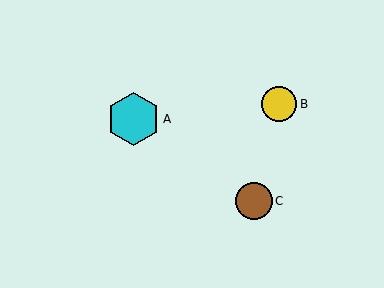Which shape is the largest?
The cyan hexagon (labeled A) is the largest.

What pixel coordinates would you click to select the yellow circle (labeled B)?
Click at (279, 104) to select the yellow circle B.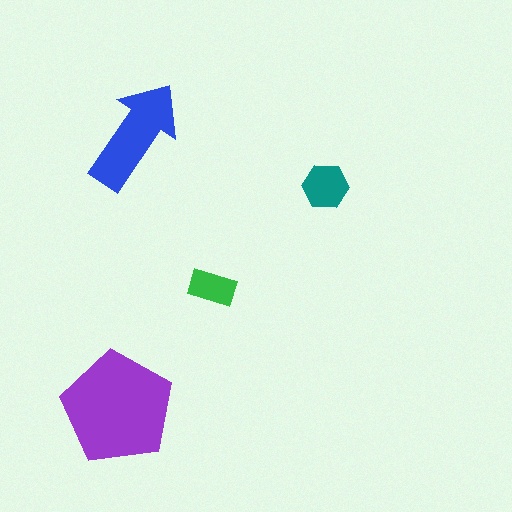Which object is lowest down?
The purple pentagon is bottommost.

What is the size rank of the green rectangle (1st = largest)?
4th.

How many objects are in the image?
There are 4 objects in the image.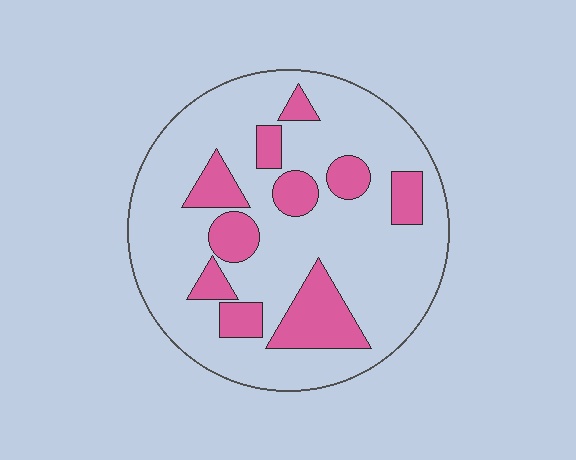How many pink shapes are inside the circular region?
10.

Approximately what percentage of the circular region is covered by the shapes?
Approximately 25%.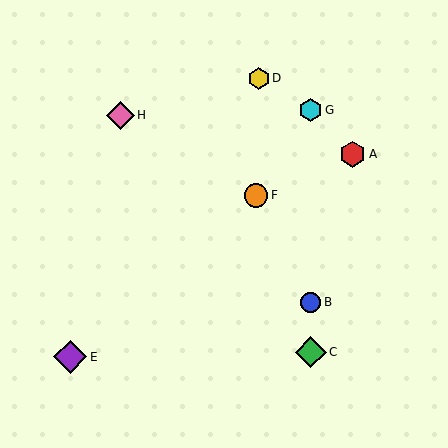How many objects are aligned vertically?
3 objects (B, C, G) are aligned vertically.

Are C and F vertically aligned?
No, C is at x≈311 and F is at x≈256.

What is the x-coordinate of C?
Object C is at x≈311.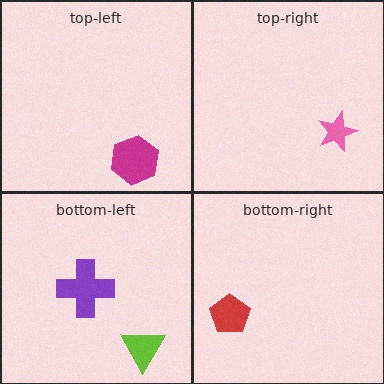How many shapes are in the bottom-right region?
1.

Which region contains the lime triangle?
The bottom-left region.